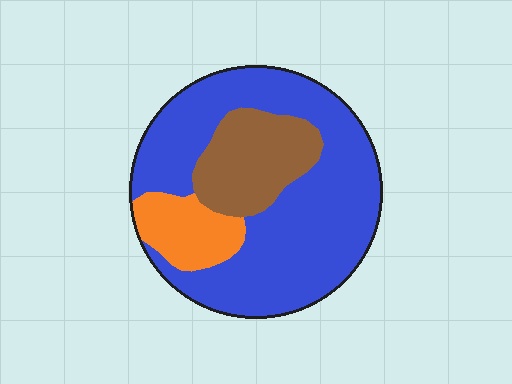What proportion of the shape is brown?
Brown covers 20% of the shape.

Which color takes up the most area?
Blue, at roughly 70%.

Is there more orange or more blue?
Blue.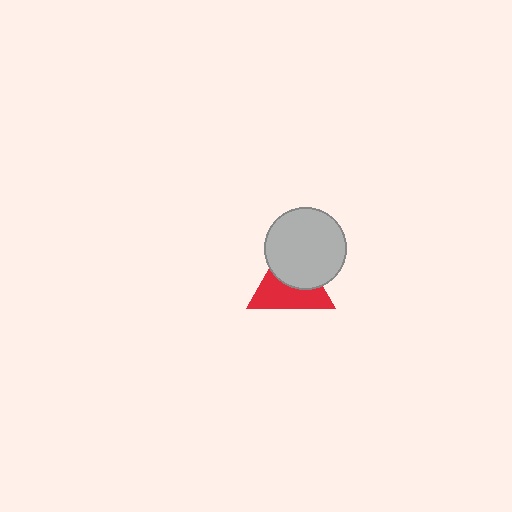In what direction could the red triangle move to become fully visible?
The red triangle could move toward the lower-left. That would shift it out from behind the light gray circle entirely.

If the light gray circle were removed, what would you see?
You would see the complete red triangle.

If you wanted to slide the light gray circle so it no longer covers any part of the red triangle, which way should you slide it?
Slide it toward the upper-right — that is the most direct way to separate the two shapes.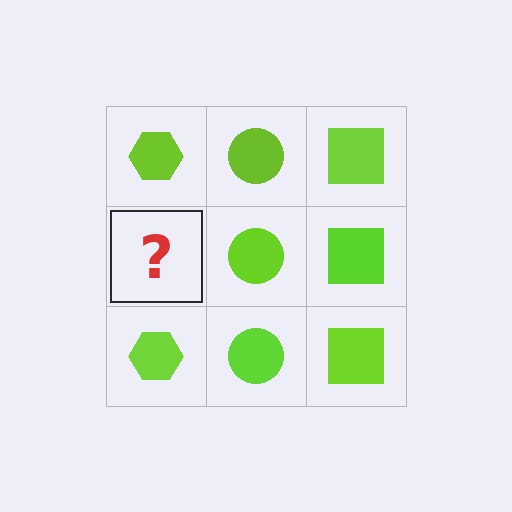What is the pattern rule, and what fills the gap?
The rule is that each column has a consistent shape. The gap should be filled with a lime hexagon.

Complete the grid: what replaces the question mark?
The question mark should be replaced with a lime hexagon.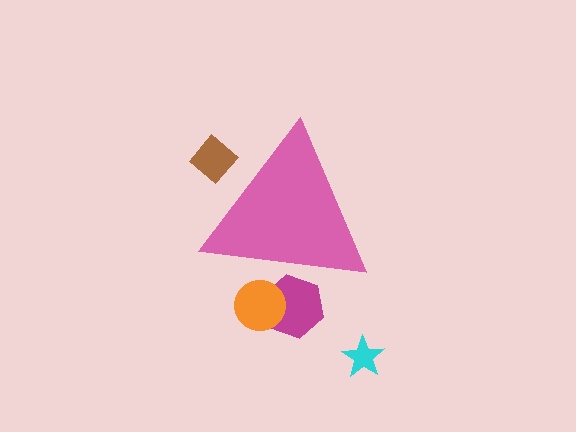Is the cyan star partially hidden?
No, the cyan star is fully visible.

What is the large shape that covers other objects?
A pink triangle.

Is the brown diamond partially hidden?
Yes, the brown diamond is partially hidden behind the pink triangle.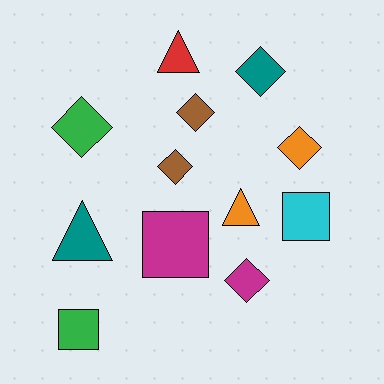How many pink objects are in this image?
There are no pink objects.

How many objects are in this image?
There are 12 objects.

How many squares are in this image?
There are 3 squares.